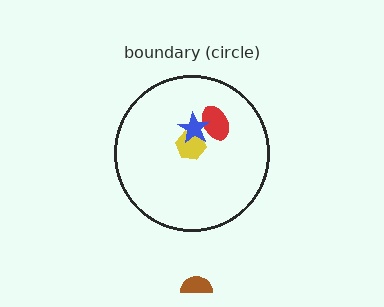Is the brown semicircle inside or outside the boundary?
Outside.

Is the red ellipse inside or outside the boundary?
Inside.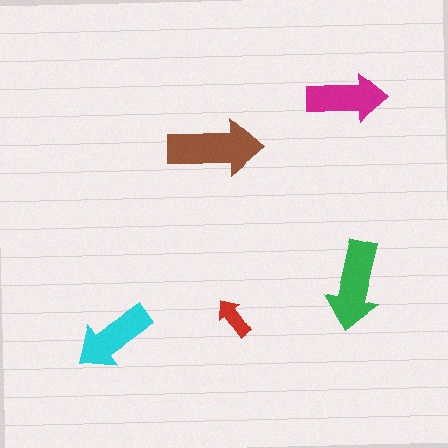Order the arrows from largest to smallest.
the brown one, the green one, the cyan one, the magenta one, the red one.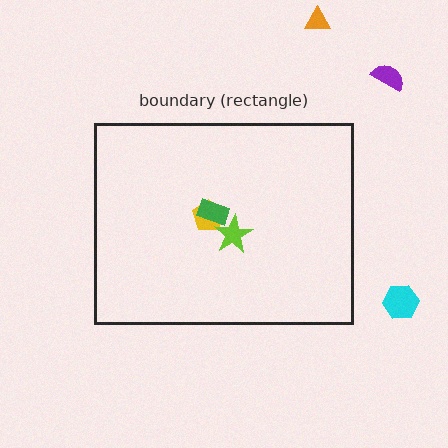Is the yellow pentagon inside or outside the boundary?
Inside.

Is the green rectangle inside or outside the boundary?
Inside.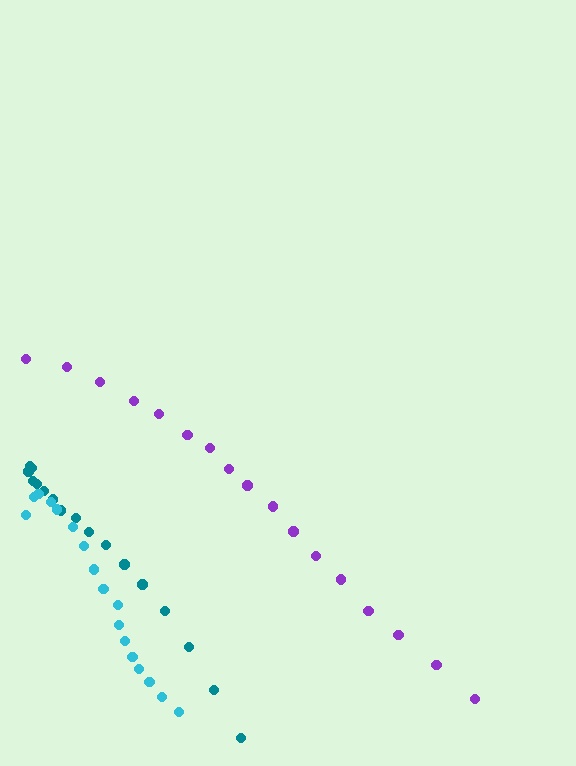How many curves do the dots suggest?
There are 3 distinct paths.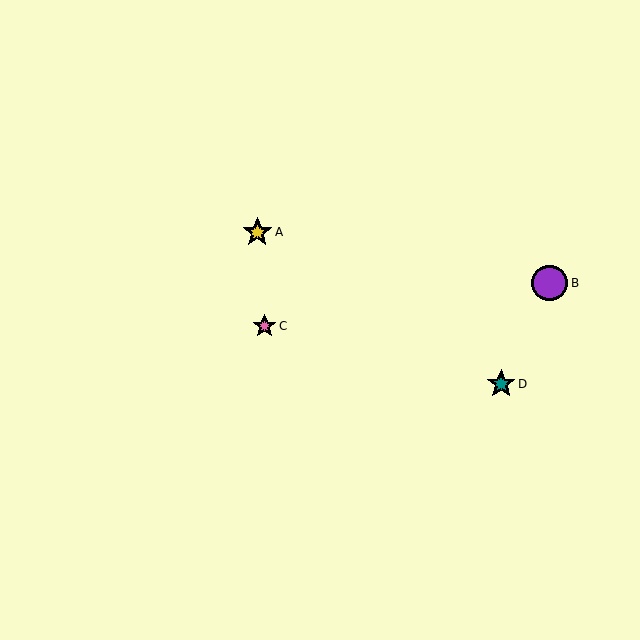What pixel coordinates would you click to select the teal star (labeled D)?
Click at (501, 384) to select the teal star D.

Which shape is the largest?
The purple circle (labeled B) is the largest.